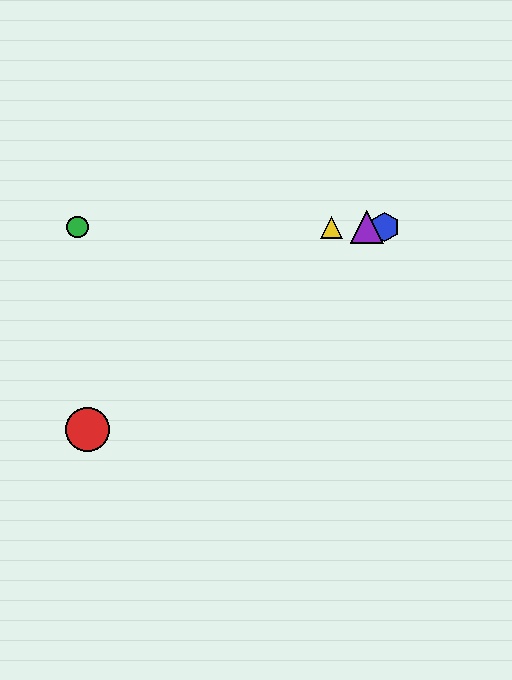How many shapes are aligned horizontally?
4 shapes (the blue hexagon, the green circle, the yellow triangle, the purple triangle) are aligned horizontally.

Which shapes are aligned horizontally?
The blue hexagon, the green circle, the yellow triangle, the purple triangle are aligned horizontally.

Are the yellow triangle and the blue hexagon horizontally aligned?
Yes, both are at y≈227.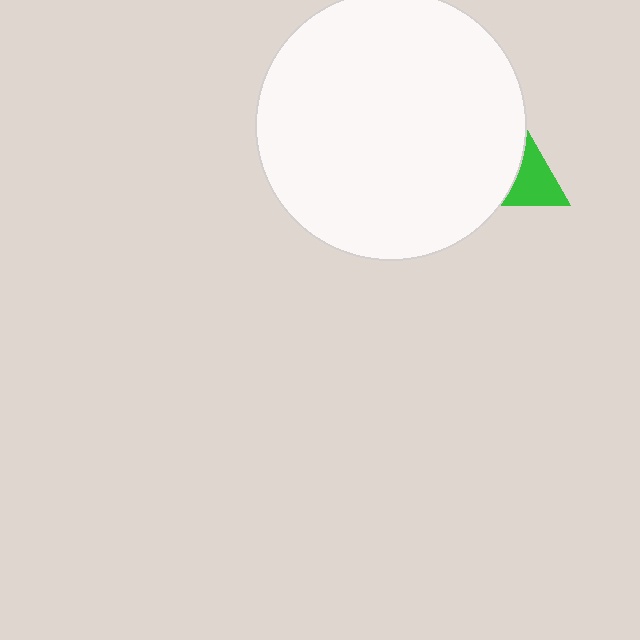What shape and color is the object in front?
The object in front is a white circle.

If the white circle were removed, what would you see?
You would see the complete green triangle.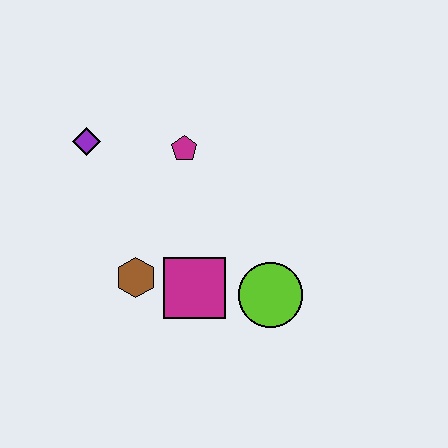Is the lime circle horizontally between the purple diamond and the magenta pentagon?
No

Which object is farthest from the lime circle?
The purple diamond is farthest from the lime circle.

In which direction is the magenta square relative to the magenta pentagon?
The magenta square is below the magenta pentagon.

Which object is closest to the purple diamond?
The magenta pentagon is closest to the purple diamond.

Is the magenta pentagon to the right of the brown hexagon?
Yes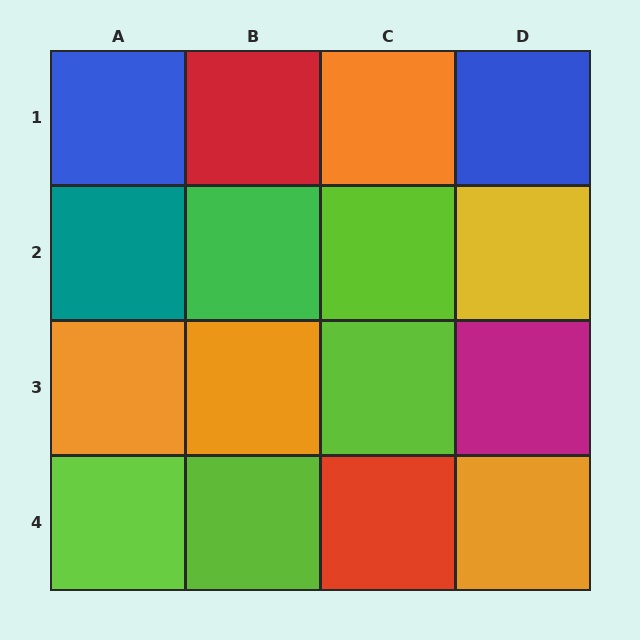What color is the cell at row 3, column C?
Lime.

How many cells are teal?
1 cell is teal.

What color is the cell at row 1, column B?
Red.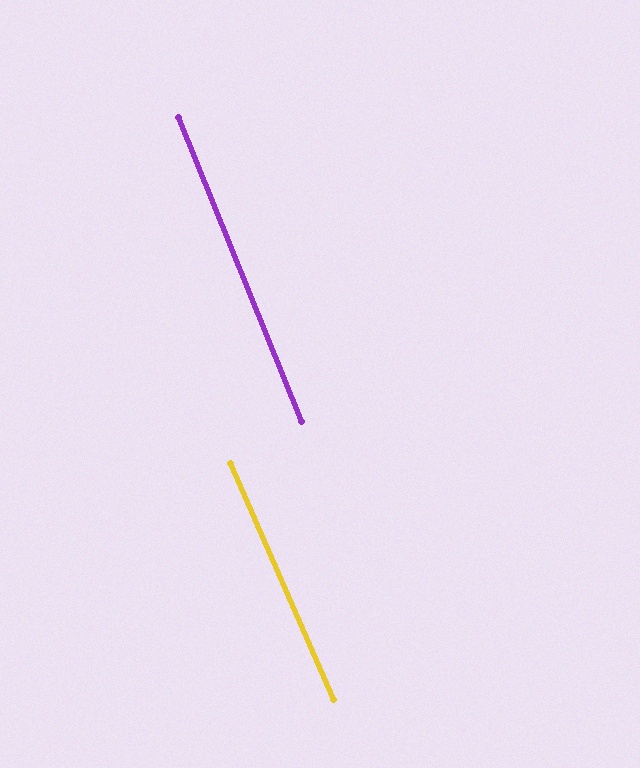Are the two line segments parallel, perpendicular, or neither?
Parallel — their directions differ by only 1.5°.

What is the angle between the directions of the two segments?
Approximately 1 degree.